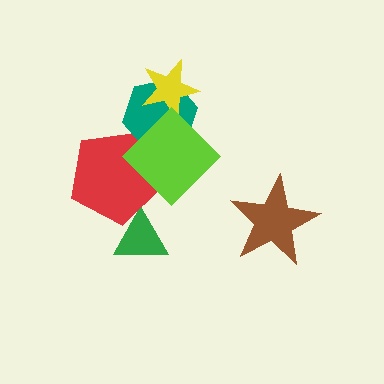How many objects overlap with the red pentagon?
3 objects overlap with the red pentagon.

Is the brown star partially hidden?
No, no other shape covers it.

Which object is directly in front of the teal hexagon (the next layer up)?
The yellow star is directly in front of the teal hexagon.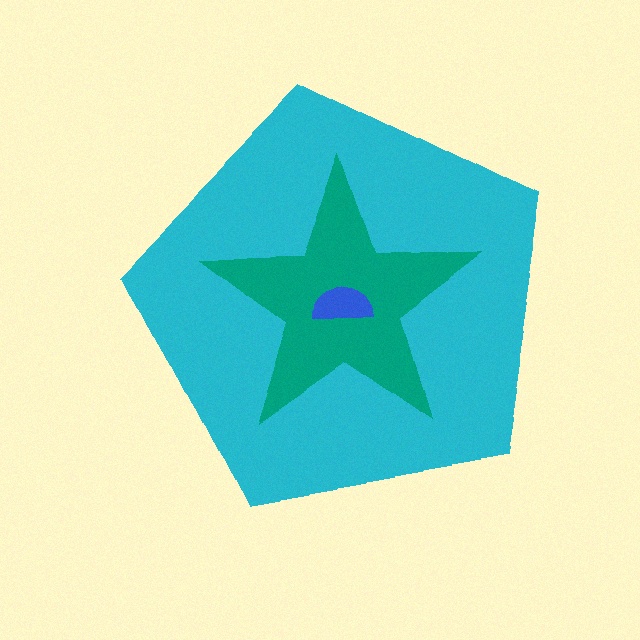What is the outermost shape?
The cyan pentagon.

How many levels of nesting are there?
3.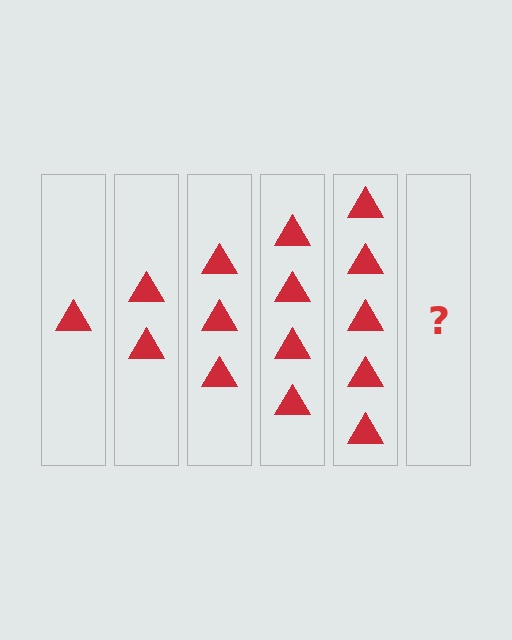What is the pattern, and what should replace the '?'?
The pattern is that each step adds one more triangle. The '?' should be 6 triangles.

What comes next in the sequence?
The next element should be 6 triangles.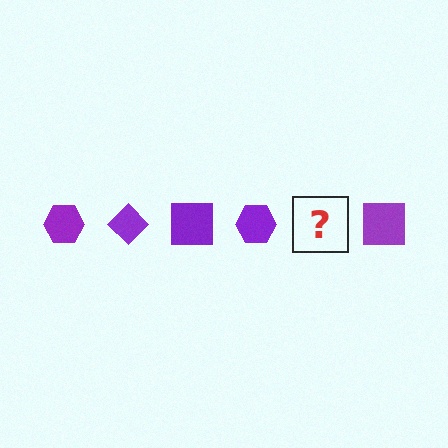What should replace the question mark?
The question mark should be replaced with a purple diamond.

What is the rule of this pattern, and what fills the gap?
The rule is that the pattern cycles through hexagon, diamond, square shapes in purple. The gap should be filled with a purple diamond.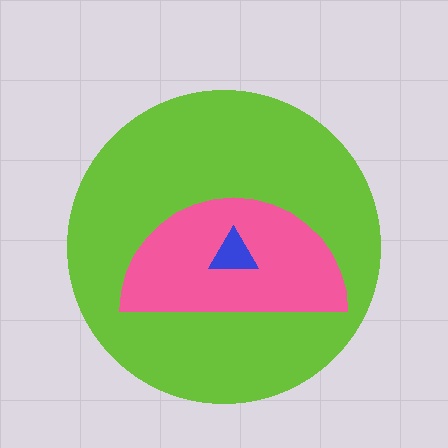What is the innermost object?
The blue triangle.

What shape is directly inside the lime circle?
The pink semicircle.